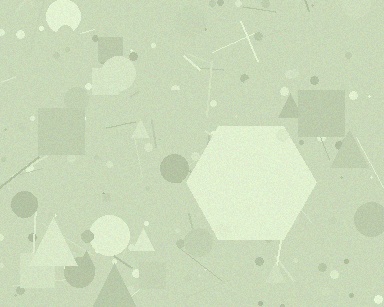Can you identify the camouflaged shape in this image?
The camouflaged shape is a hexagon.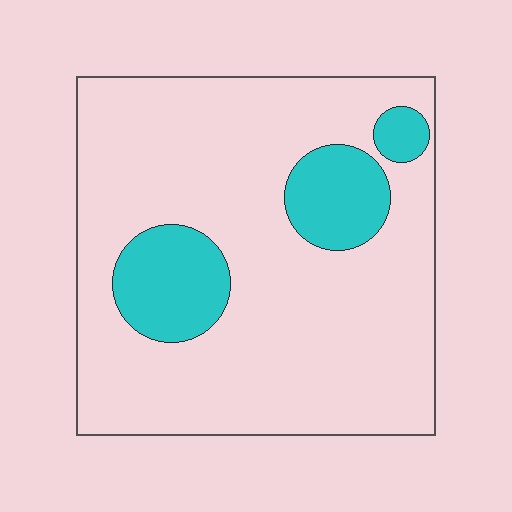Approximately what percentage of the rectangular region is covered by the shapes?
Approximately 15%.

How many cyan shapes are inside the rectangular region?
3.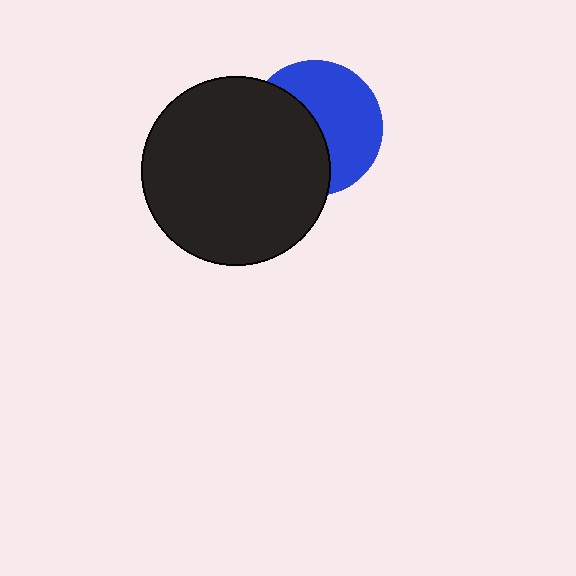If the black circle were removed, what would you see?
You would see the complete blue circle.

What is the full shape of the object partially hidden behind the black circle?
The partially hidden object is a blue circle.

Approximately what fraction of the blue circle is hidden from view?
Roughly 47% of the blue circle is hidden behind the black circle.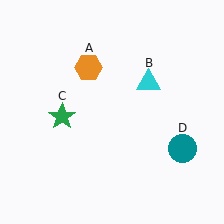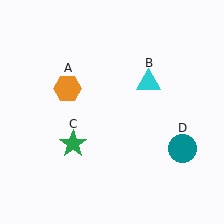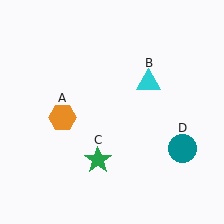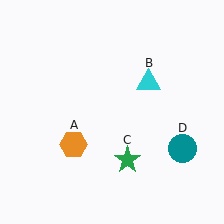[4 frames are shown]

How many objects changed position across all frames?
2 objects changed position: orange hexagon (object A), green star (object C).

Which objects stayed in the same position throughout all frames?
Cyan triangle (object B) and teal circle (object D) remained stationary.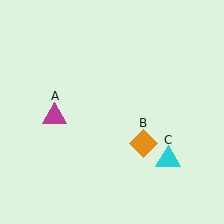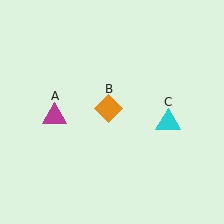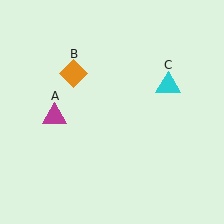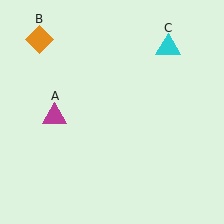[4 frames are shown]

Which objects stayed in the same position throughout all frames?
Magenta triangle (object A) remained stationary.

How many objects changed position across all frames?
2 objects changed position: orange diamond (object B), cyan triangle (object C).